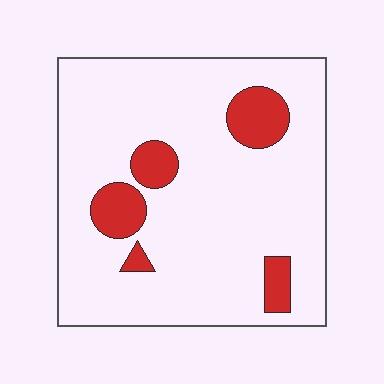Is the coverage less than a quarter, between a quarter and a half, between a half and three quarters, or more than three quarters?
Less than a quarter.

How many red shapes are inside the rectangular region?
5.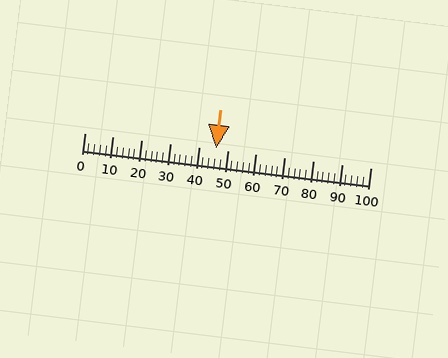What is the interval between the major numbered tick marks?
The major tick marks are spaced 10 units apart.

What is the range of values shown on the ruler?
The ruler shows values from 0 to 100.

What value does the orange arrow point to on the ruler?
The orange arrow points to approximately 46.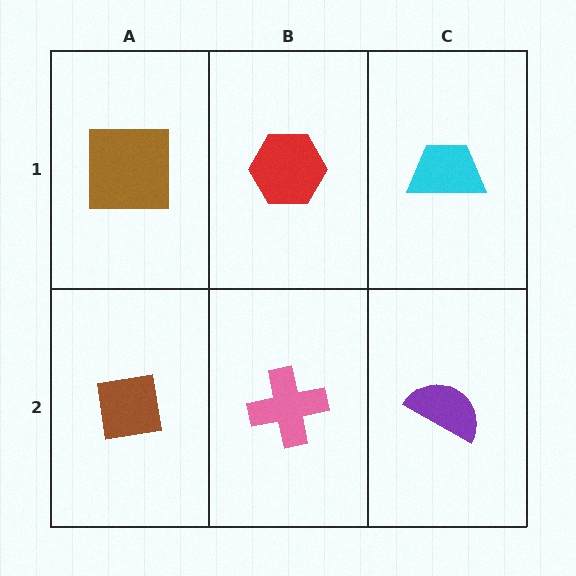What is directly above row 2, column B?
A red hexagon.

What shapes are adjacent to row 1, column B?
A pink cross (row 2, column B), a brown square (row 1, column A), a cyan trapezoid (row 1, column C).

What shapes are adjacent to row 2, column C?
A cyan trapezoid (row 1, column C), a pink cross (row 2, column B).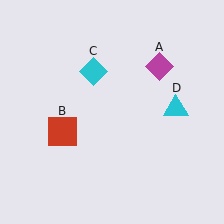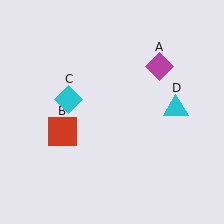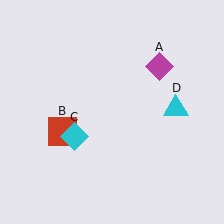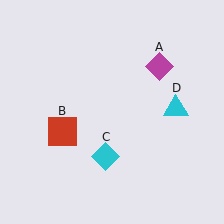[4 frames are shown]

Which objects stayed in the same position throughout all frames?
Magenta diamond (object A) and red square (object B) and cyan triangle (object D) remained stationary.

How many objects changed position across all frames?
1 object changed position: cyan diamond (object C).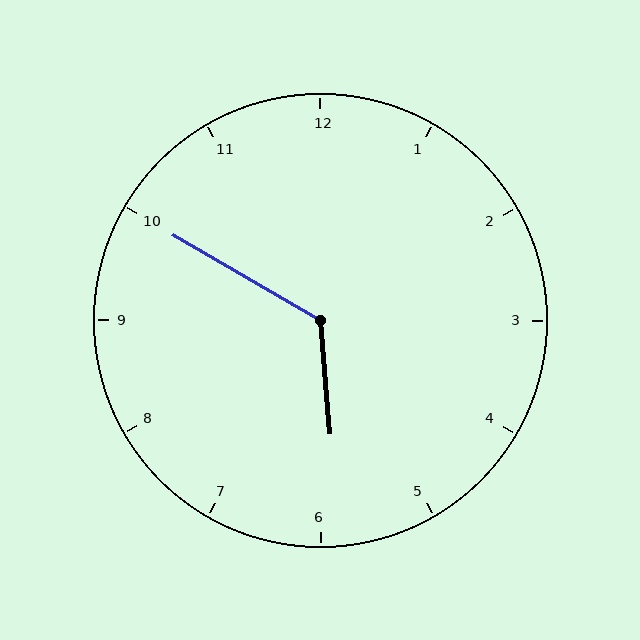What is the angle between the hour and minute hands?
Approximately 125 degrees.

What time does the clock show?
5:50.